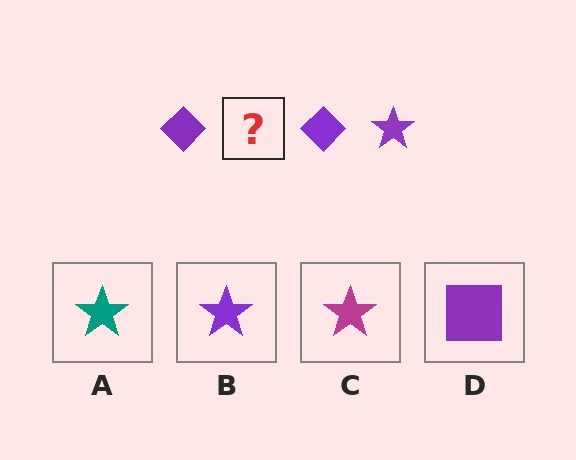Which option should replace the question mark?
Option B.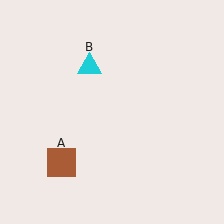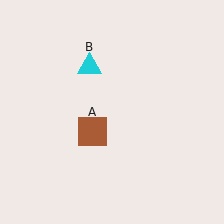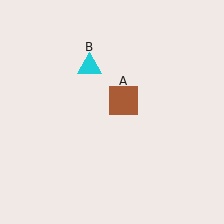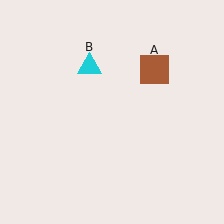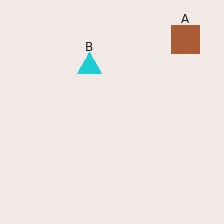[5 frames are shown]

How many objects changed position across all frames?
1 object changed position: brown square (object A).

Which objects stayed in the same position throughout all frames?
Cyan triangle (object B) remained stationary.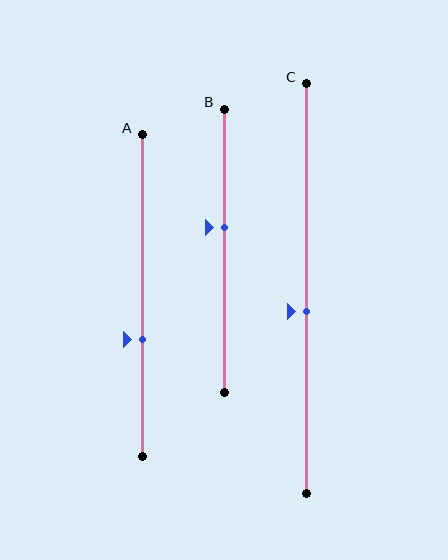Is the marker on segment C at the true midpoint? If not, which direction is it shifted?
No, the marker on segment C is shifted downward by about 6% of the segment length.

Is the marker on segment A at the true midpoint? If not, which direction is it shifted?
No, the marker on segment A is shifted downward by about 14% of the segment length.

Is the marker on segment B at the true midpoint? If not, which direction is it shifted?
No, the marker on segment B is shifted upward by about 8% of the segment length.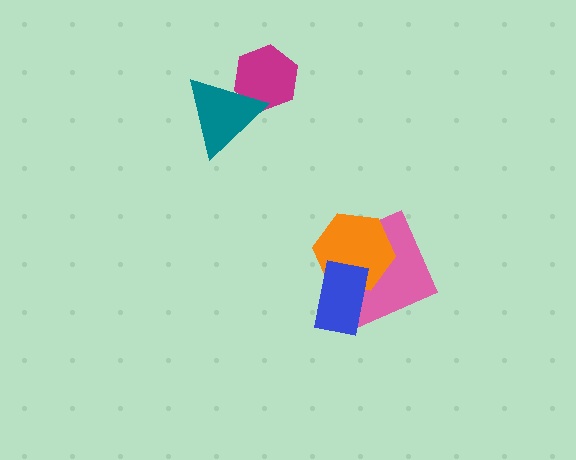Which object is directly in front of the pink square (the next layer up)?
The orange hexagon is directly in front of the pink square.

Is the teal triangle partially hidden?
No, no other shape covers it.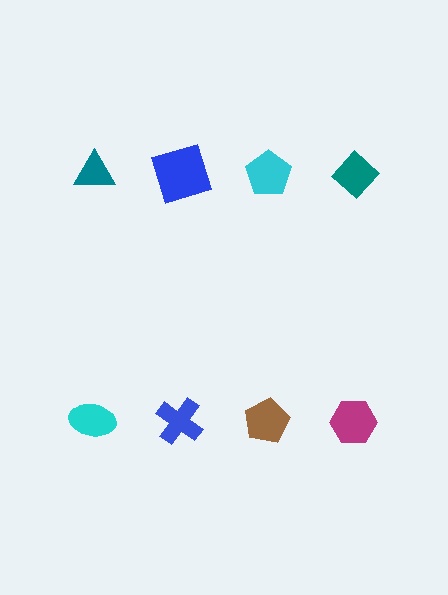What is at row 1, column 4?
A teal diamond.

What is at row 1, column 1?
A teal triangle.